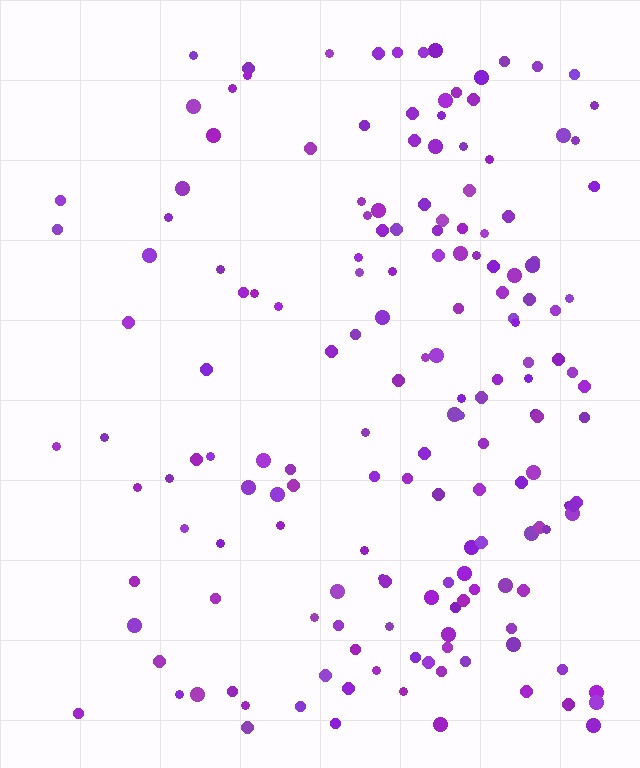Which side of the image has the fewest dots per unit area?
The left.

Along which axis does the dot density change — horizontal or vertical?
Horizontal.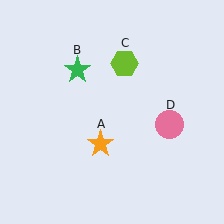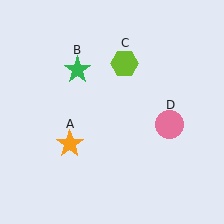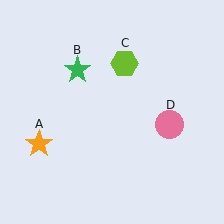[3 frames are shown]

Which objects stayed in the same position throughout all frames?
Green star (object B) and lime hexagon (object C) and pink circle (object D) remained stationary.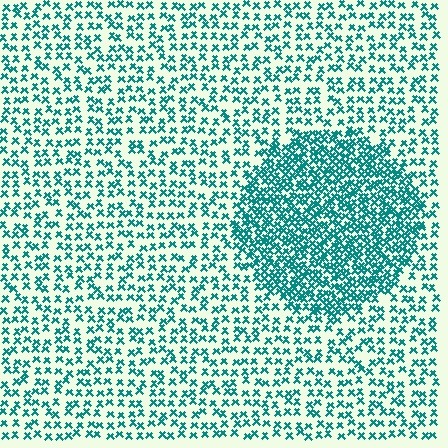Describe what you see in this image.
The image contains small teal elements arranged at two different densities. A circle-shaped region is visible where the elements are more densely packed than the surrounding area.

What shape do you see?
I see a circle.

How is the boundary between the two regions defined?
The boundary is defined by a change in element density (approximately 2.3x ratio). All elements are the same color, size, and shape.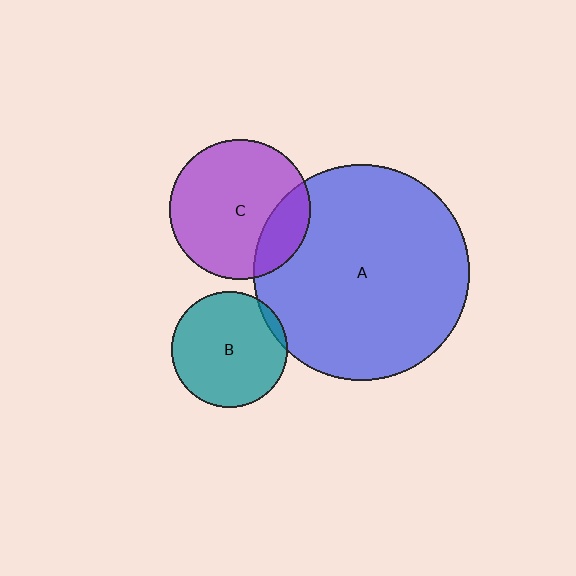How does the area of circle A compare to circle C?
Approximately 2.4 times.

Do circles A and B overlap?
Yes.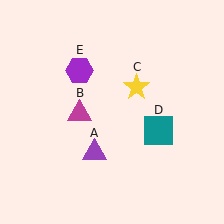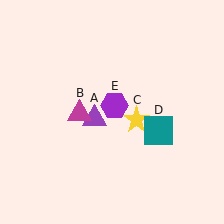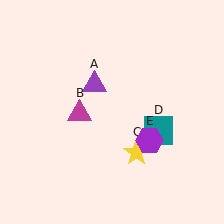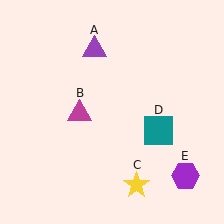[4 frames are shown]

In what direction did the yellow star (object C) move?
The yellow star (object C) moved down.